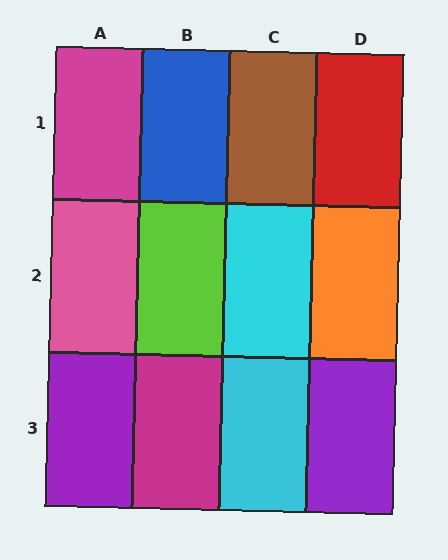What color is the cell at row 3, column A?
Purple.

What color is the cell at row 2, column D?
Orange.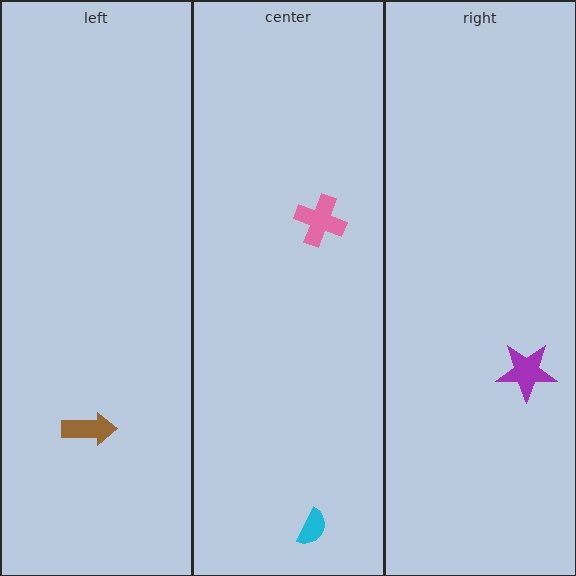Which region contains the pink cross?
The center region.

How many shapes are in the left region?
1.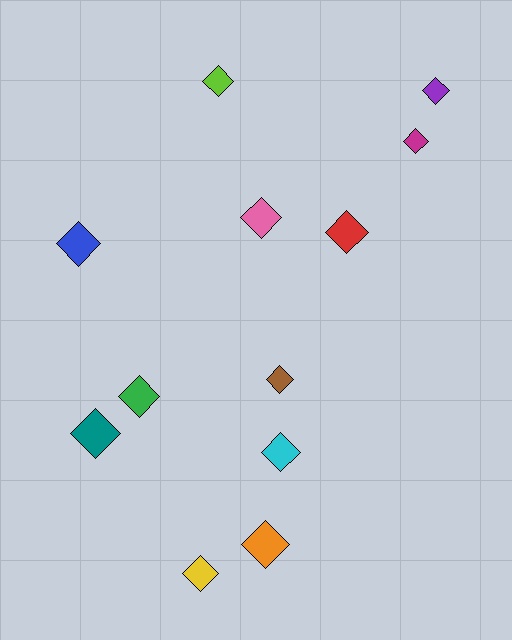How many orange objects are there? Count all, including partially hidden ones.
There is 1 orange object.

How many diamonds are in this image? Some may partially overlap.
There are 12 diamonds.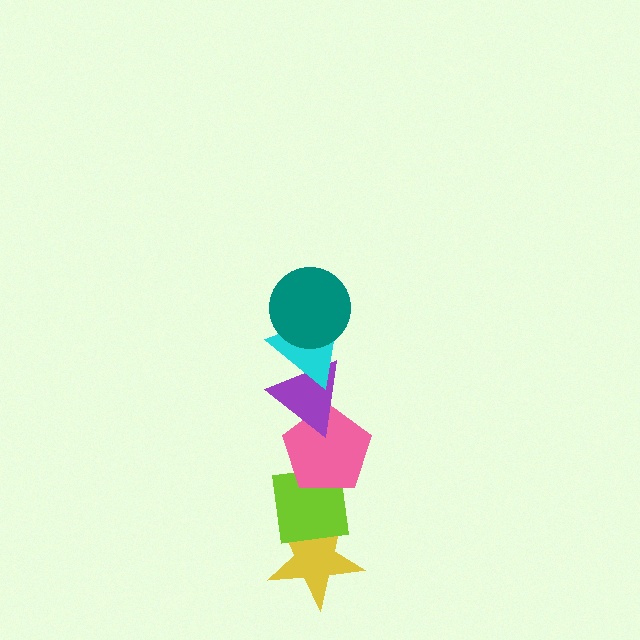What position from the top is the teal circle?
The teal circle is 1st from the top.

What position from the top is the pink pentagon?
The pink pentagon is 4th from the top.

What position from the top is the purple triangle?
The purple triangle is 3rd from the top.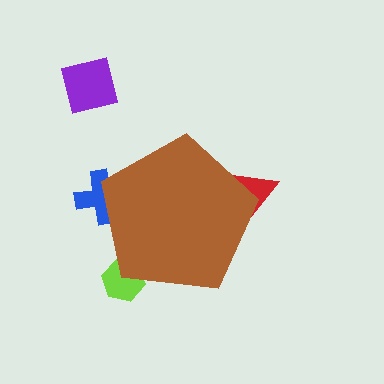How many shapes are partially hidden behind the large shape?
3 shapes are partially hidden.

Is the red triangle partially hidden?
Yes, the red triangle is partially hidden behind the brown pentagon.